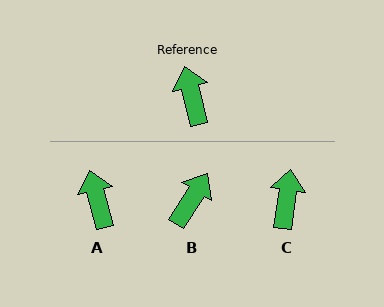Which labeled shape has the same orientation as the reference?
A.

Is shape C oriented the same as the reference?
No, it is off by about 22 degrees.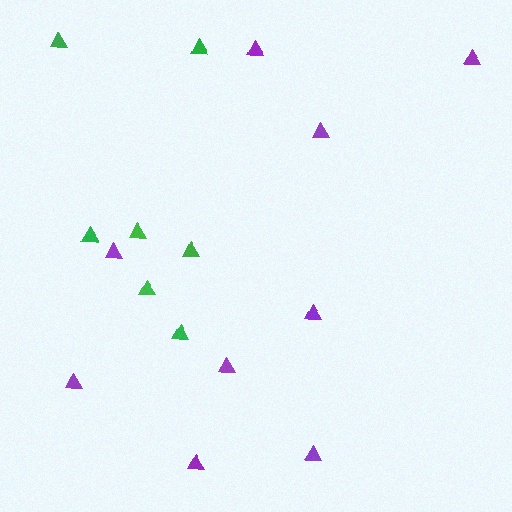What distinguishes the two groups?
There are 2 groups: one group of purple triangles (9) and one group of green triangles (7).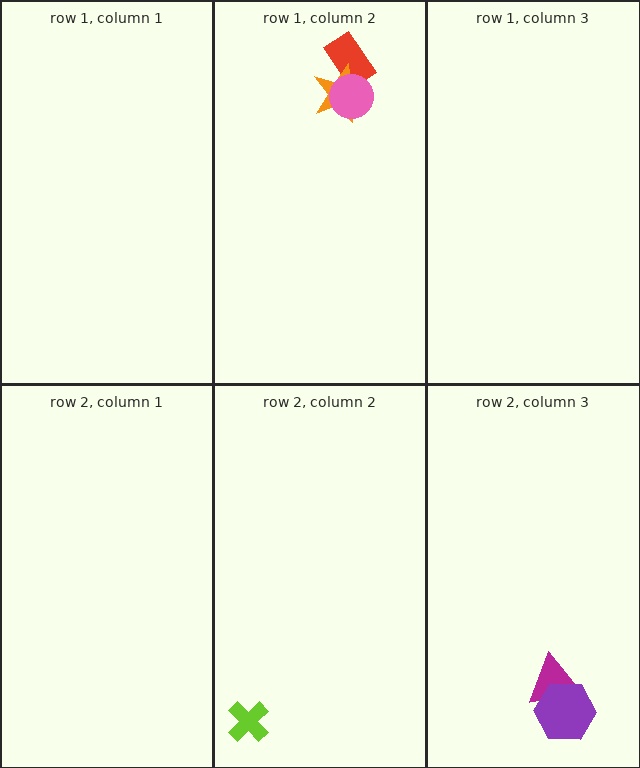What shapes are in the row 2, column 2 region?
The lime cross.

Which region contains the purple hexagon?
The row 2, column 3 region.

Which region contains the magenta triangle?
The row 2, column 3 region.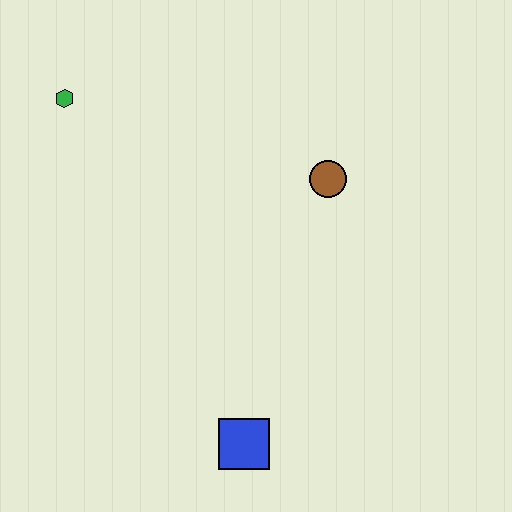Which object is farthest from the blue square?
The green hexagon is farthest from the blue square.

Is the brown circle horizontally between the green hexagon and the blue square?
No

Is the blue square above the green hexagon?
No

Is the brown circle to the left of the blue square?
No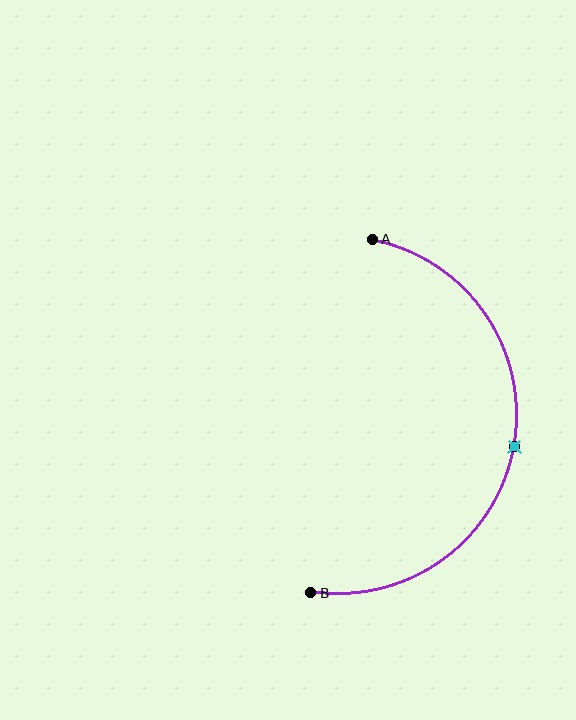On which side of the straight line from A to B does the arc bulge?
The arc bulges to the right of the straight line connecting A and B.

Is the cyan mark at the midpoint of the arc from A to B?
Yes. The cyan mark lies on the arc at equal arc-length from both A and B — it is the arc midpoint.